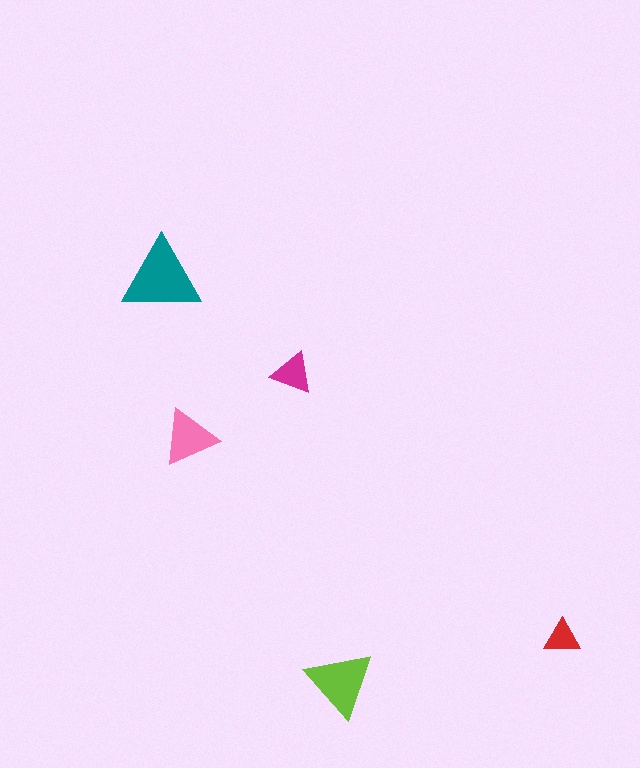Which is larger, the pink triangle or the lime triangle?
The lime one.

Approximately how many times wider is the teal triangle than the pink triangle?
About 1.5 times wider.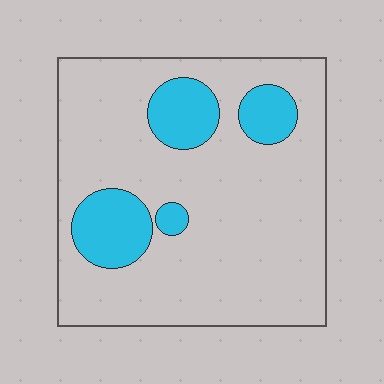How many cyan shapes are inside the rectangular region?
4.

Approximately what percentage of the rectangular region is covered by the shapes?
Approximately 20%.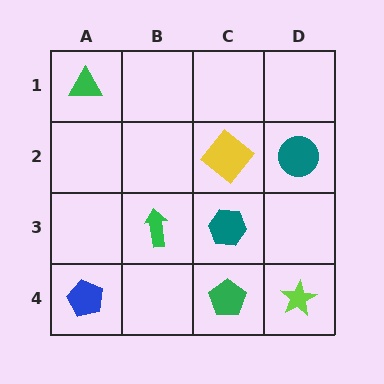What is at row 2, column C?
A yellow diamond.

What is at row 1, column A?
A green triangle.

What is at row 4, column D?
A lime star.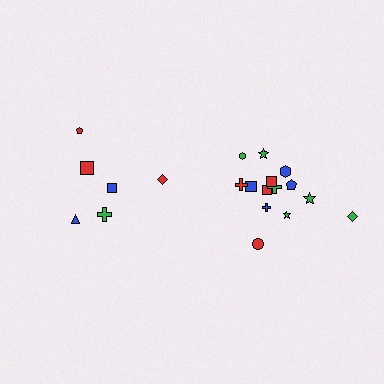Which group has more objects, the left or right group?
The right group.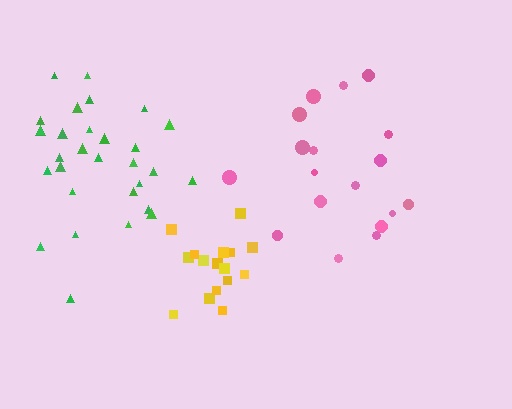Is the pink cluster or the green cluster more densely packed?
Green.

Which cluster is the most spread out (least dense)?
Pink.